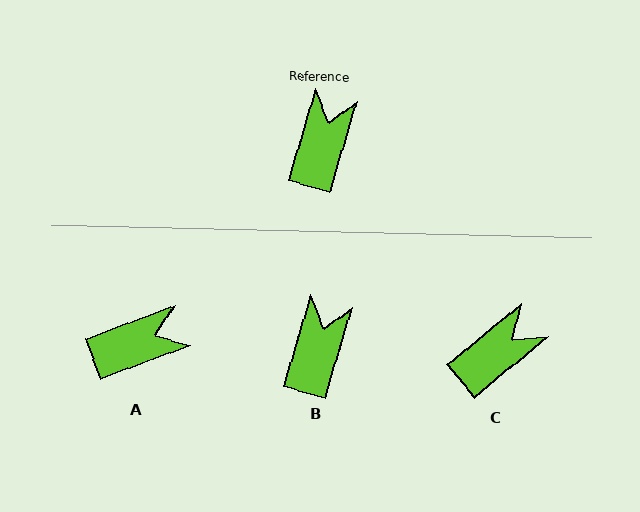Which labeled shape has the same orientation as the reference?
B.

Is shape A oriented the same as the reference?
No, it is off by about 52 degrees.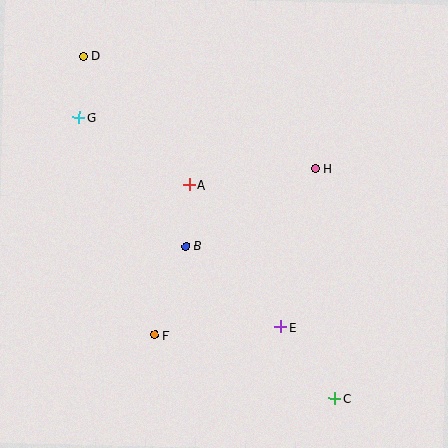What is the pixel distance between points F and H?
The distance between F and H is 231 pixels.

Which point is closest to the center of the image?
Point B at (186, 246) is closest to the center.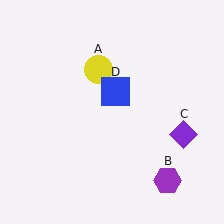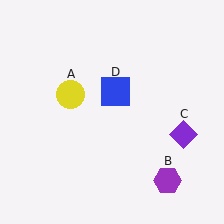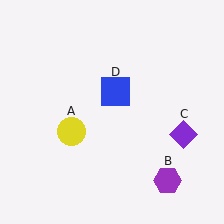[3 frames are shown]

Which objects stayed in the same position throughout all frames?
Purple hexagon (object B) and purple diamond (object C) and blue square (object D) remained stationary.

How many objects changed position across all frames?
1 object changed position: yellow circle (object A).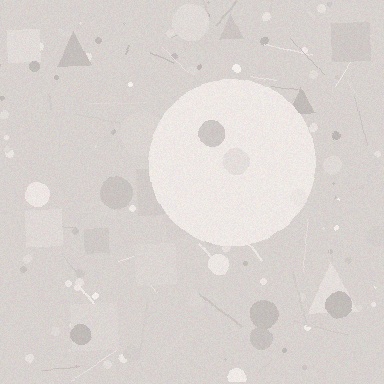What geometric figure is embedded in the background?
A circle is embedded in the background.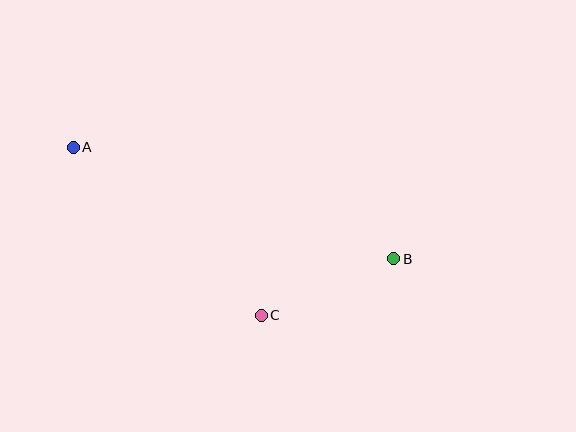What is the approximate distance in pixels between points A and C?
The distance between A and C is approximately 252 pixels.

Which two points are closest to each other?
Points B and C are closest to each other.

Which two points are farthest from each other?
Points A and B are farthest from each other.